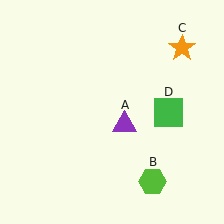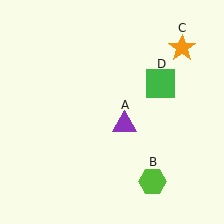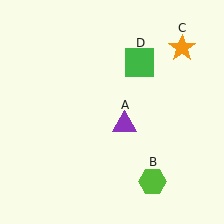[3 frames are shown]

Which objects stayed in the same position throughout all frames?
Purple triangle (object A) and lime hexagon (object B) and orange star (object C) remained stationary.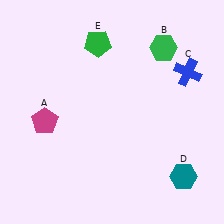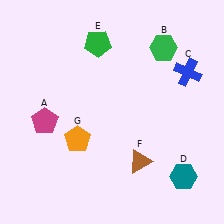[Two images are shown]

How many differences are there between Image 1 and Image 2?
There are 2 differences between the two images.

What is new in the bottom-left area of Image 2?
An orange pentagon (G) was added in the bottom-left area of Image 2.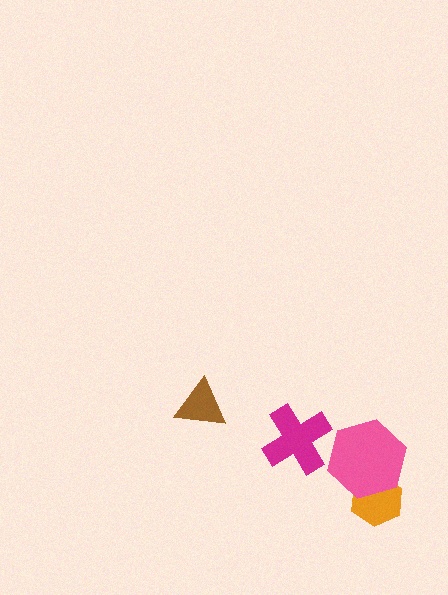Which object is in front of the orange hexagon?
The pink hexagon is in front of the orange hexagon.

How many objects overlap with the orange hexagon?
1 object overlaps with the orange hexagon.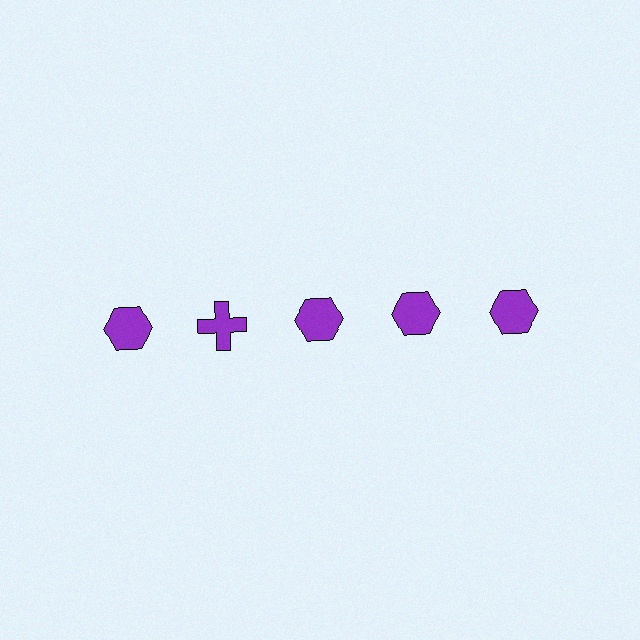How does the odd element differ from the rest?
It has a different shape: cross instead of hexagon.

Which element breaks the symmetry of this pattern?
The purple cross in the top row, second from left column breaks the symmetry. All other shapes are purple hexagons.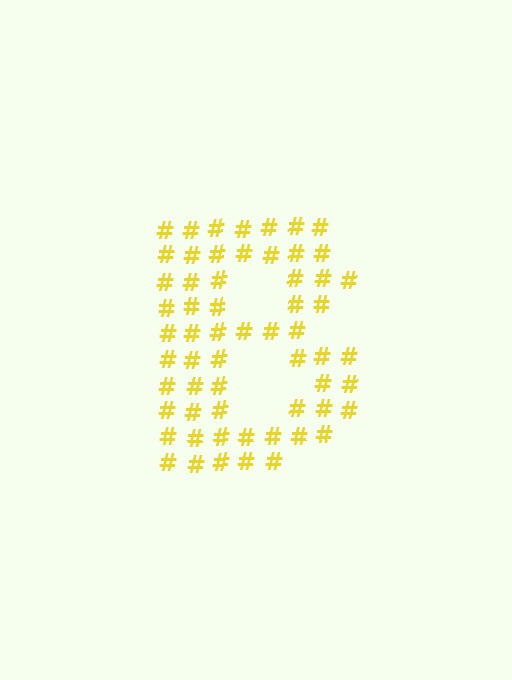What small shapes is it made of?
It is made of small hash symbols.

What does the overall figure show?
The overall figure shows the letter B.